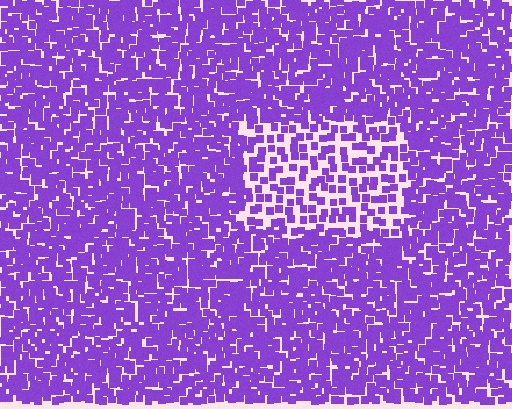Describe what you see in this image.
The image contains small purple elements arranged at two different densities. A rectangle-shaped region is visible where the elements are less densely packed than the surrounding area.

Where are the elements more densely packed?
The elements are more densely packed outside the rectangle boundary.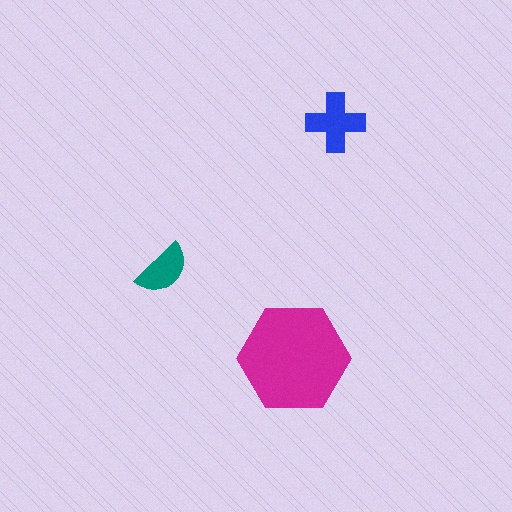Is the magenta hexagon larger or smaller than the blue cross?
Larger.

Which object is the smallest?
The teal semicircle.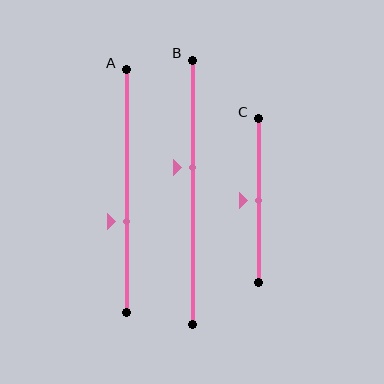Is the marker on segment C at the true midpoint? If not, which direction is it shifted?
Yes, the marker on segment C is at the true midpoint.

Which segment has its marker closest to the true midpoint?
Segment C has its marker closest to the true midpoint.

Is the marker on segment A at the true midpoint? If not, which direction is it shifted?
No, the marker on segment A is shifted downward by about 12% of the segment length.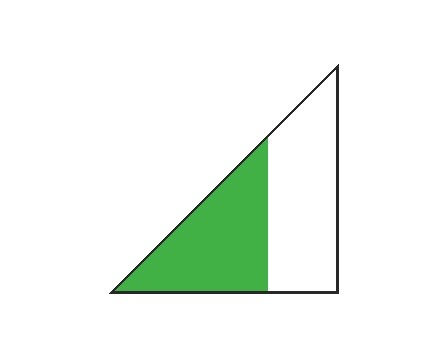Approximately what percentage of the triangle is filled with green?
Approximately 50%.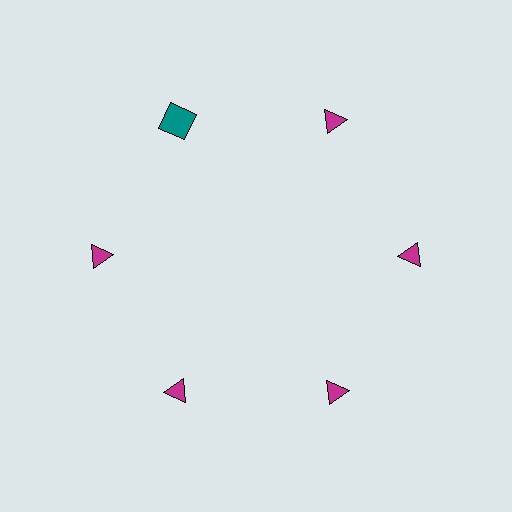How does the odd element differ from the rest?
It differs in both color (teal instead of magenta) and shape (square instead of triangle).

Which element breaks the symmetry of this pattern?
The teal square at roughly the 11 o'clock position breaks the symmetry. All other shapes are magenta triangles.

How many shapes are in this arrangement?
There are 6 shapes arranged in a ring pattern.